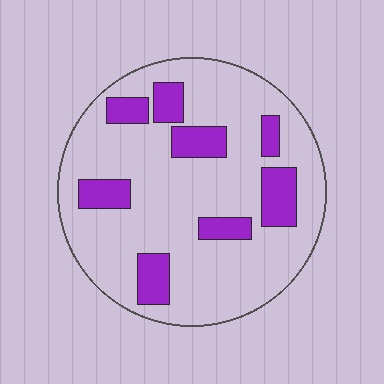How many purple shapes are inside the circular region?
8.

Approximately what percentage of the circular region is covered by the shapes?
Approximately 20%.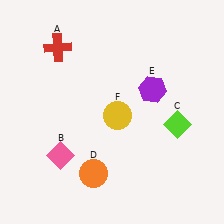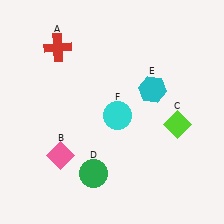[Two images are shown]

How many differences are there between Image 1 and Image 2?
There are 3 differences between the two images.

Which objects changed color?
D changed from orange to green. E changed from purple to cyan. F changed from yellow to cyan.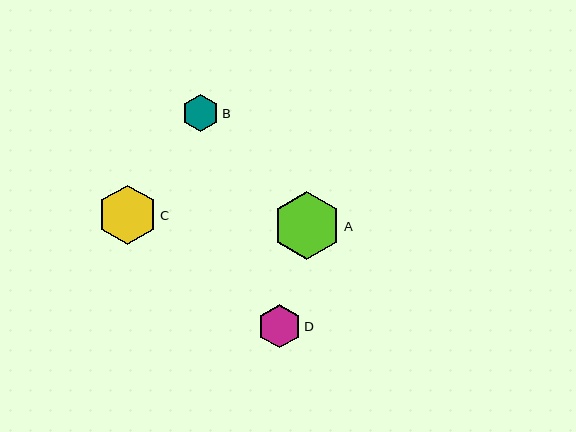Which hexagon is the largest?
Hexagon A is the largest with a size of approximately 68 pixels.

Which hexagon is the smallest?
Hexagon B is the smallest with a size of approximately 37 pixels.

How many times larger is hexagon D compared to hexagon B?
Hexagon D is approximately 1.2 times the size of hexagon B.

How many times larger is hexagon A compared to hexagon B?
Hexagon A is approximately 1.9 times the size of hexagon B.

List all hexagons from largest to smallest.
From largest to smallest: A, C, D, B.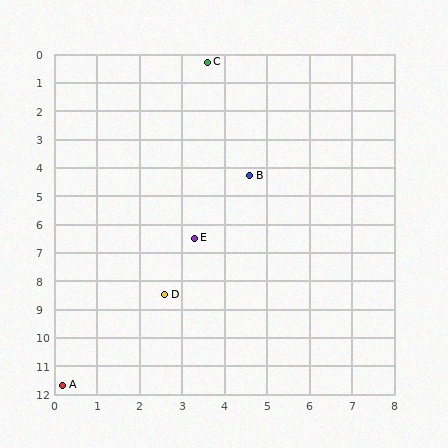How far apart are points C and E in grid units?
Points C and E are about 6.2 grid units apart.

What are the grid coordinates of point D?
Point D is at approximately (2.6, 8.5).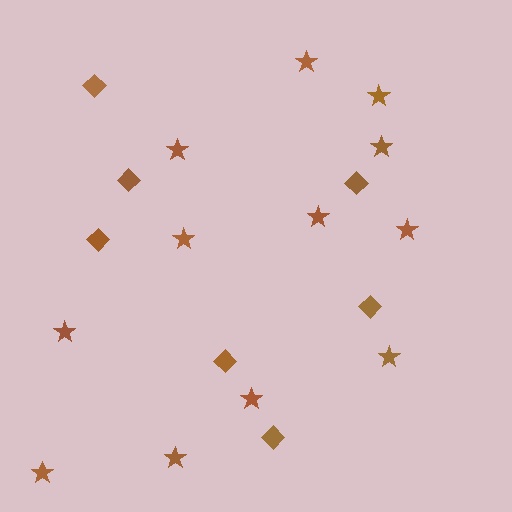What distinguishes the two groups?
There are 2 groups: one group of stars (12) and one group of diamonds (7).